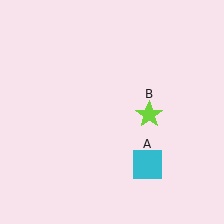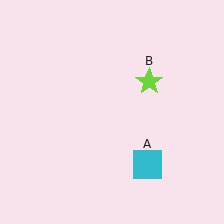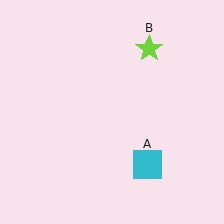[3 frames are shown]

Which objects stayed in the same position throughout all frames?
Cyan square (object A) remained stationary.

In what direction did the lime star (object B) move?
The lime star (object B) moved up.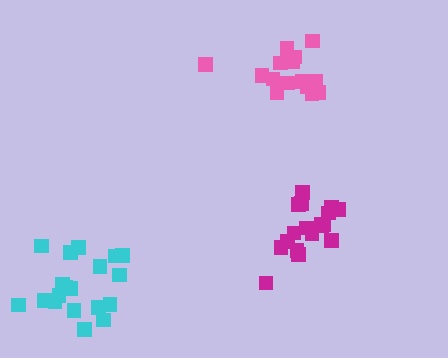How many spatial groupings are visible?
There are 3 spatial groupings.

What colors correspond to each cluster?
The clusters are colored: pink, cyan, magenta.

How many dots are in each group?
Group 1: 15 dots, Group 2: 19 dots, Group 3: 18 dots (52 total).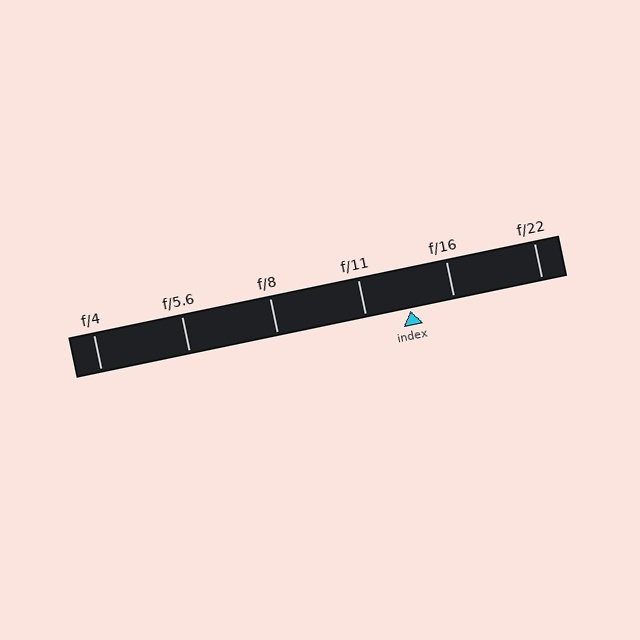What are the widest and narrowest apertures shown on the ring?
The widest aperture shown is f/4 and the narrowest is f/22.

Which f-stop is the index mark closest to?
The index mark is closest to f/16.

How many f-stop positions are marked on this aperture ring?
There are 6 f-stop positions marked.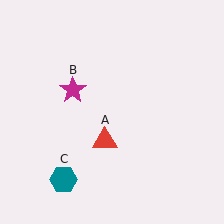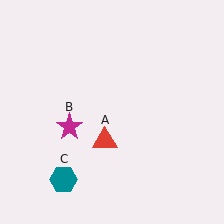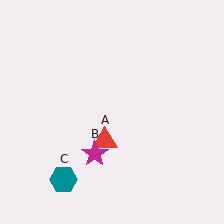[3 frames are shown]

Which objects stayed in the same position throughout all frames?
Red triangle (object A) and teal hexagon (object C) remained stationary.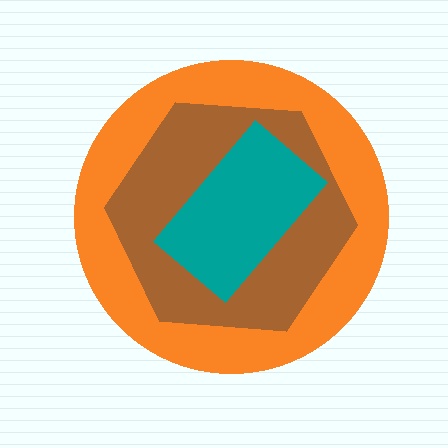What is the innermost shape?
The teal rectangle.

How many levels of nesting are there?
3.